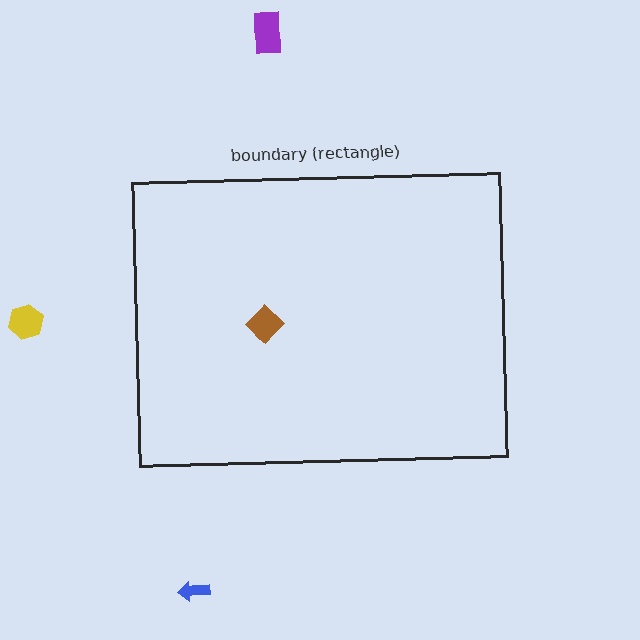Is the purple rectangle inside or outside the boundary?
Outside.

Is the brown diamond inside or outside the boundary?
Inside.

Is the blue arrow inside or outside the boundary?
Outside.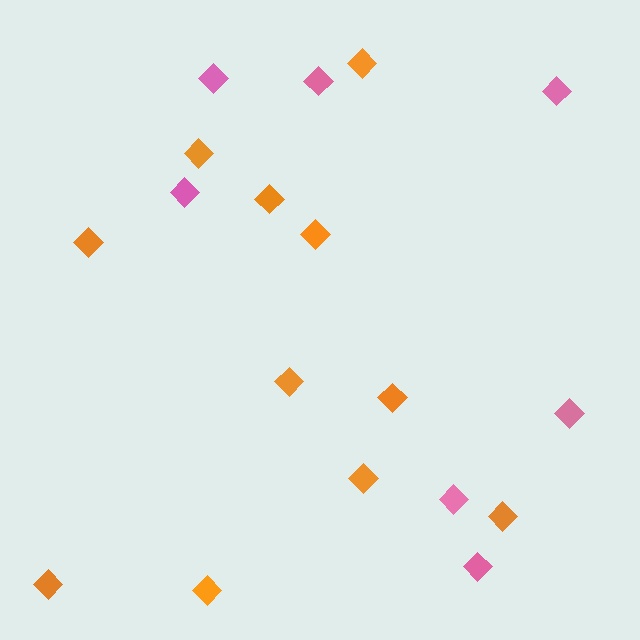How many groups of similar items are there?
There are 2 groups: one group of pink diamonds (7) and one group of orange diamonds (11).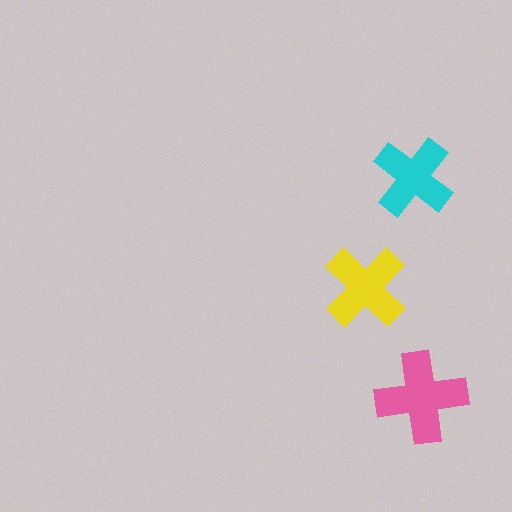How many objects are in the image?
There are 3 objects in the image.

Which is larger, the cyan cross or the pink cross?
The pink one.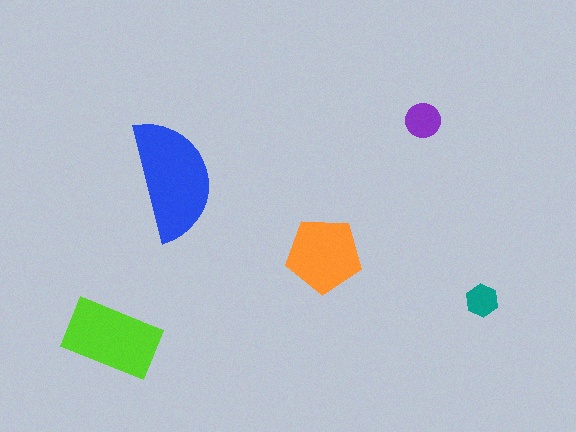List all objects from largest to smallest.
The blue semicircle, the lime rectangle, the orange pentagon, the purple circle, the teal hexagon.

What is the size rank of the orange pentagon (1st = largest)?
3rd.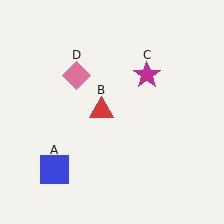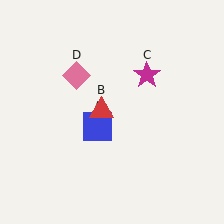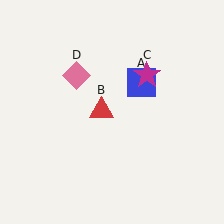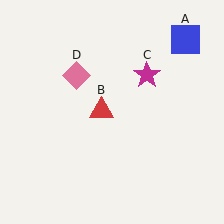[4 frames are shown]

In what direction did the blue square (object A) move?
The blue square (object A) moved up and to the right.